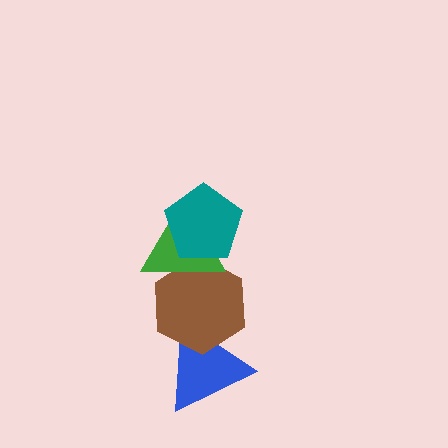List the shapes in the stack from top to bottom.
From top to bottom: the teal pentagon, the green triangle, the brown hexagon, the blue triangle.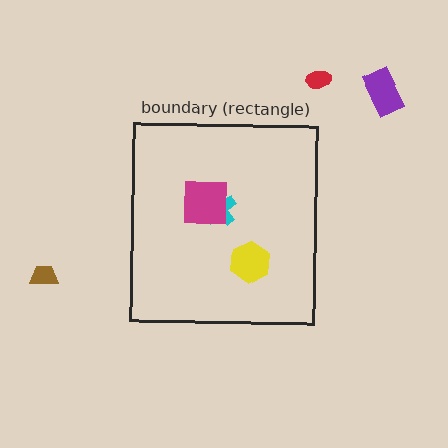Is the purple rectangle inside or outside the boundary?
Outside.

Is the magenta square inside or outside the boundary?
Inside.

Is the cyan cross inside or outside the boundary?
Inside.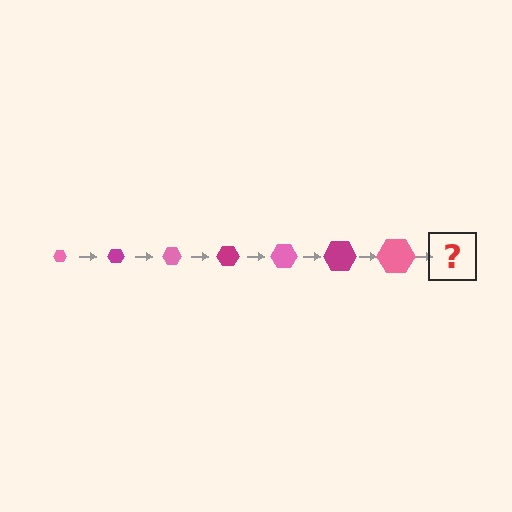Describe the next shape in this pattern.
It should be a magenta hexagon, larger than the previous one.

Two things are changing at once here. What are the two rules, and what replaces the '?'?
The two rules are that the hexagon grows larger each step and the color cycles through pink and magenta. The '?' should be a magenta hexagon, larger than the previous one.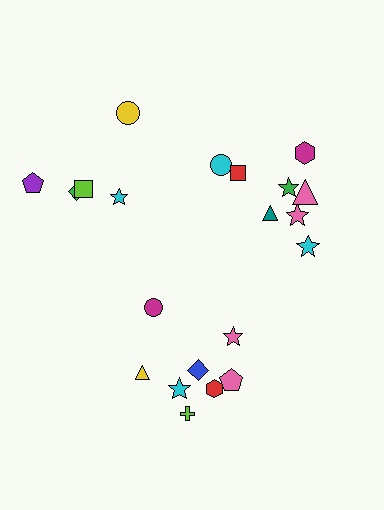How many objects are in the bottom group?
There are 8 objects.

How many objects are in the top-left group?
There are 5 objects.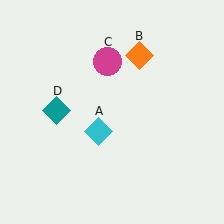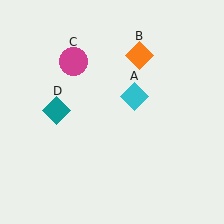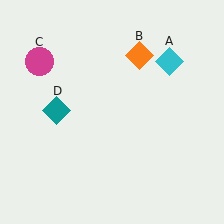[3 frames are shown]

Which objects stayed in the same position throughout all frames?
Orange diamond (object B) and teal diamond (object D) remained stationary.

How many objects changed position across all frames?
2 objects changed position: cyan diamond (object A), magenta circle (object C).